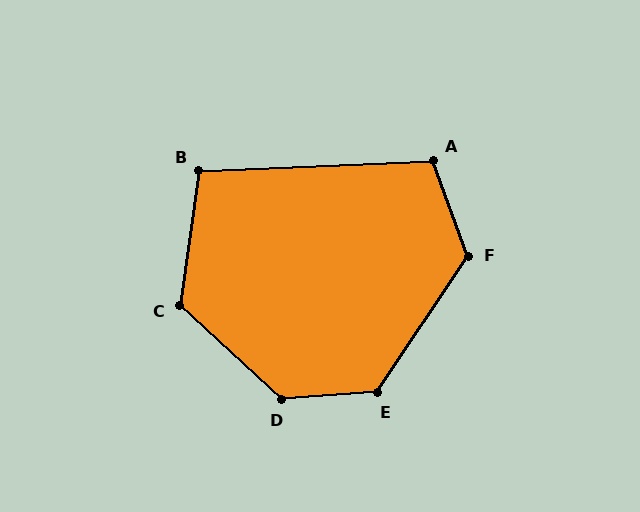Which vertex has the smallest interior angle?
B, at approximately 100 degrees.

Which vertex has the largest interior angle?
D, at approximately 133 degrees.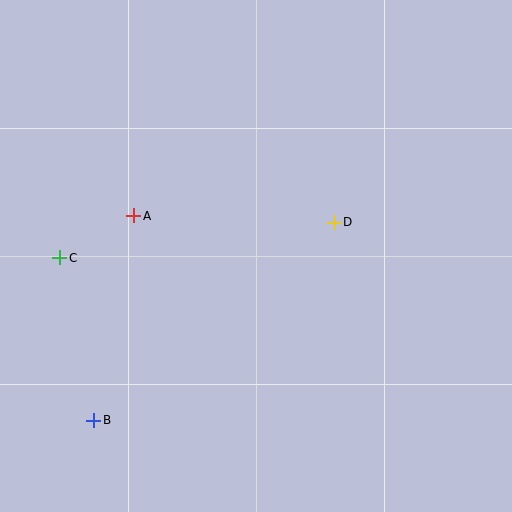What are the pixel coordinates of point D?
Point D is at (334, 222).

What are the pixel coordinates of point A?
Point A is at (134, 216).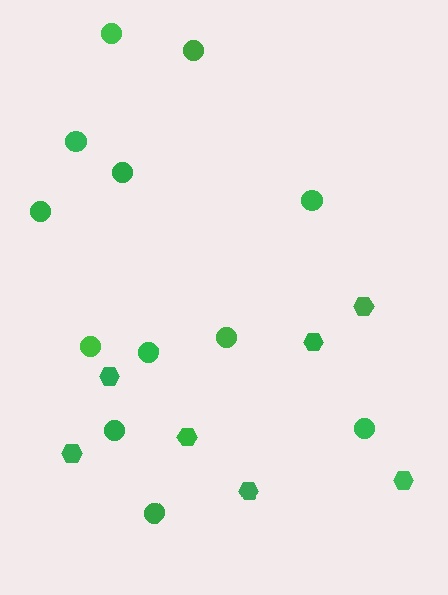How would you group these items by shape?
There are 2 groups: one group of hexagons (7) and one group of circles (12).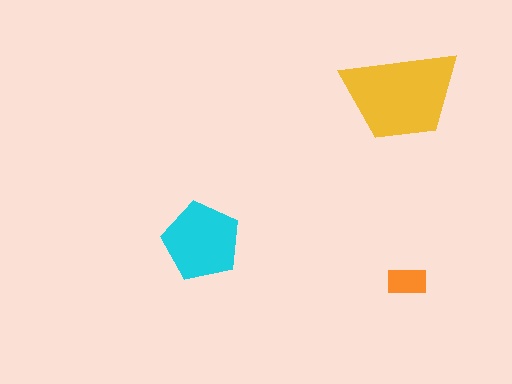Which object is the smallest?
The orange rectangle.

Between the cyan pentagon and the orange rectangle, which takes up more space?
The cyan pentagon.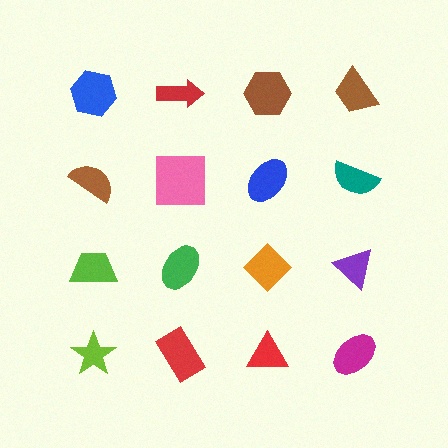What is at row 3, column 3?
An orange diamond.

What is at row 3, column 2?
A green ellipse.